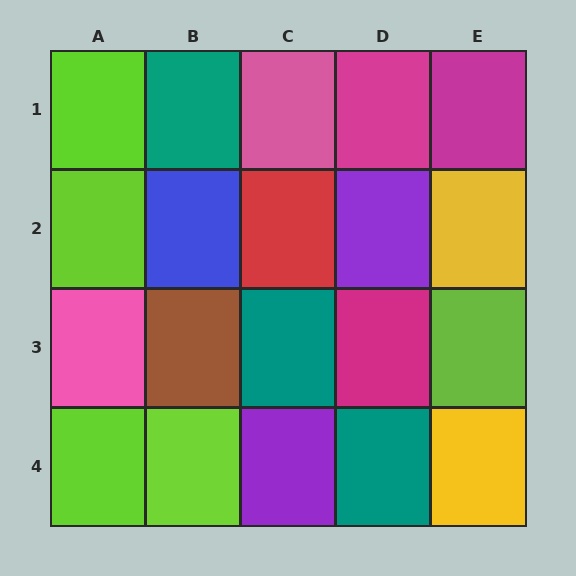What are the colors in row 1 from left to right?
Lime, teal, pink, magenta, magenta.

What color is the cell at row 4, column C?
Purple.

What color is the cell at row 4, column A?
Lime.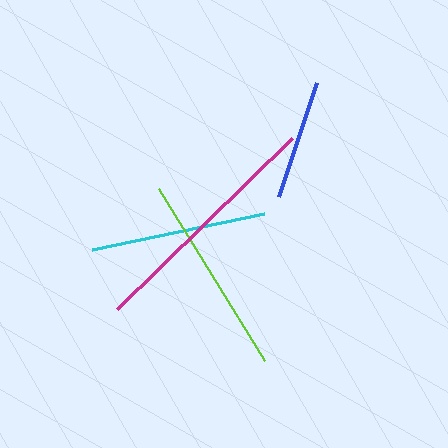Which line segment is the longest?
The magenta line is the longest at approximately 244 pixels.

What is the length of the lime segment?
The lime segment is approximately 202 pixels long.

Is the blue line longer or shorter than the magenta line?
The magenta line is longer than the blue line.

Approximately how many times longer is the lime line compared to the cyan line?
The lime line is approximately 1.1 times the length of the cyan line.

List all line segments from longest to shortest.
From longest to shortest: magenta, lime, cyan, blue.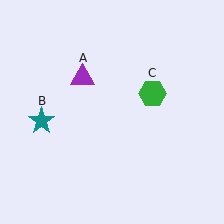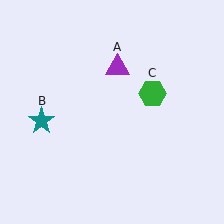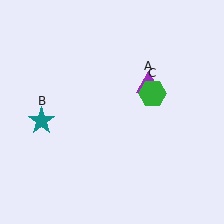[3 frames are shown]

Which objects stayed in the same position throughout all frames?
Teal star (object B) and green hexagon (object C) remained stationary.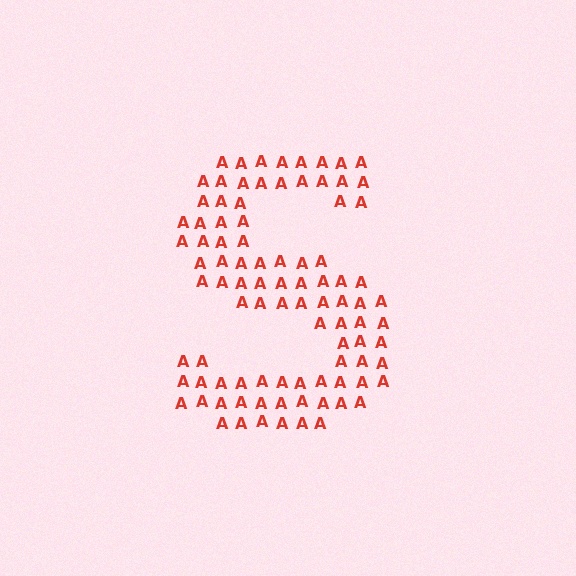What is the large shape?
The large shape is the letter S.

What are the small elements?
The small elements are letter A's.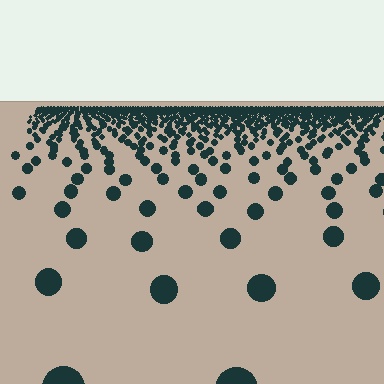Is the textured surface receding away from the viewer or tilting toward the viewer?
The surface is receding away from the viewer. Texture elements get smaller and denser toward the top.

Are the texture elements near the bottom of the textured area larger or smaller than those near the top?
Larger. Near the bottom, elements are closer to the viewer and appear at a bigger on-screen size.